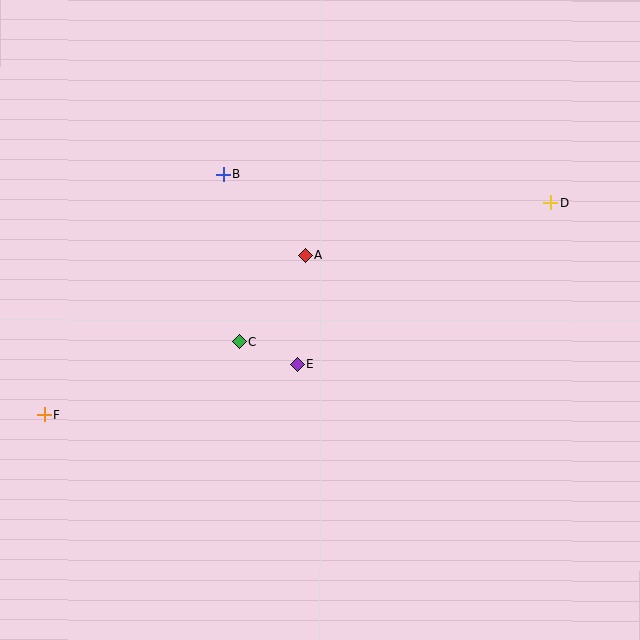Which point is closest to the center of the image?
Point E at (297, 364) is closest to the center.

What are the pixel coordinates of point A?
Point A is at (306, 255).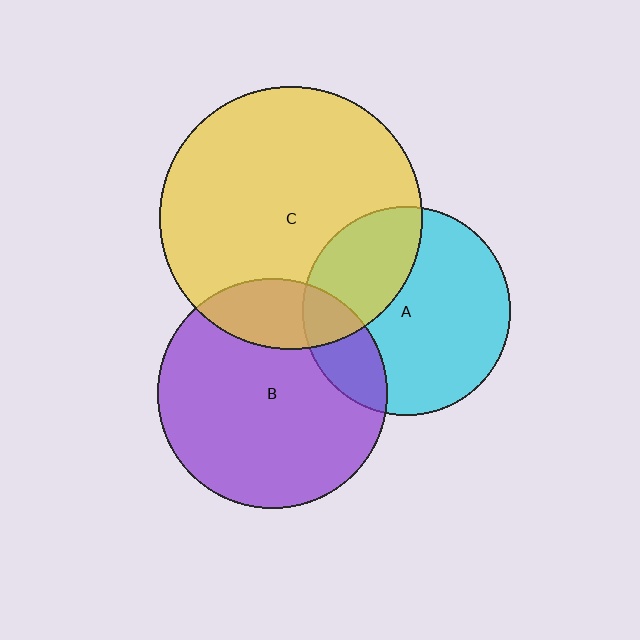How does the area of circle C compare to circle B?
Approximately 1.3 times.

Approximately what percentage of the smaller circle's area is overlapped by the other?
Approximately 20%.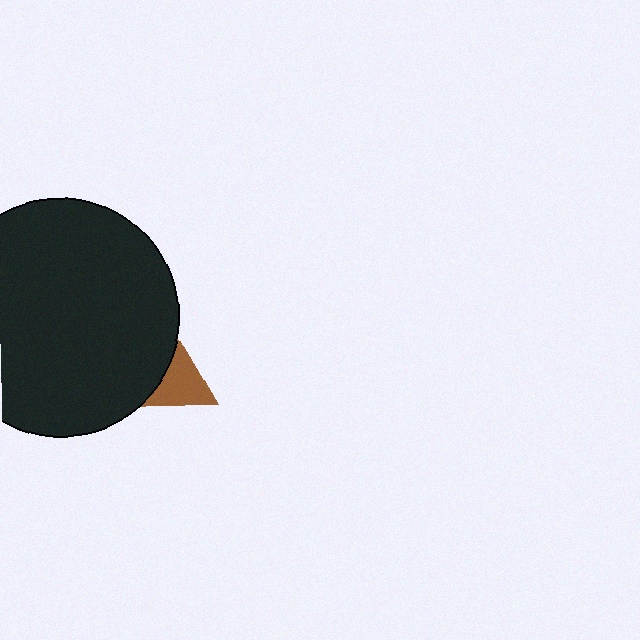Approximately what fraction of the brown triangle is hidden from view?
Roughly 62% of the brown triangle is hidden behind the black circle.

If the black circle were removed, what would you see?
You would see the complete brown triangle.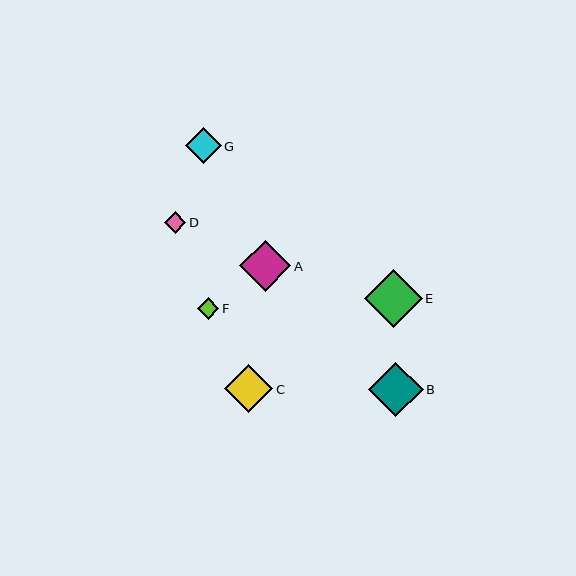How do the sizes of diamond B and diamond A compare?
Diamond B and diamond A are approximately the same size.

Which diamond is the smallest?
Diamond D is the smallest with a size of approximately 21 pixels.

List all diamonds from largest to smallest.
From largest to smallest: E, B, A, C, G, F, D.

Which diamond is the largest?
Diamond E is the largest with a size of approximately 58 pixels.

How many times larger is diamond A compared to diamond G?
Diamond A is approximately 1.4 times the size of diamond G.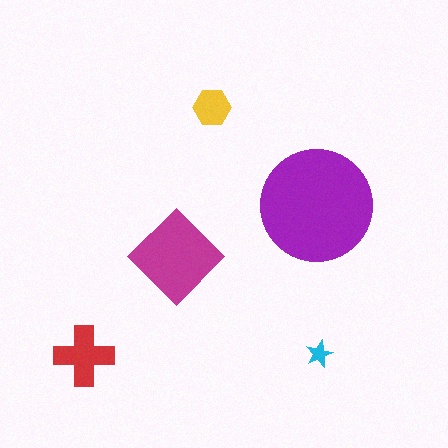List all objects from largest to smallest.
The purple circle, the magenta diamond, the red cross, the yellow hexagon, the cyan star.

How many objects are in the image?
There are 5 objects in the image.